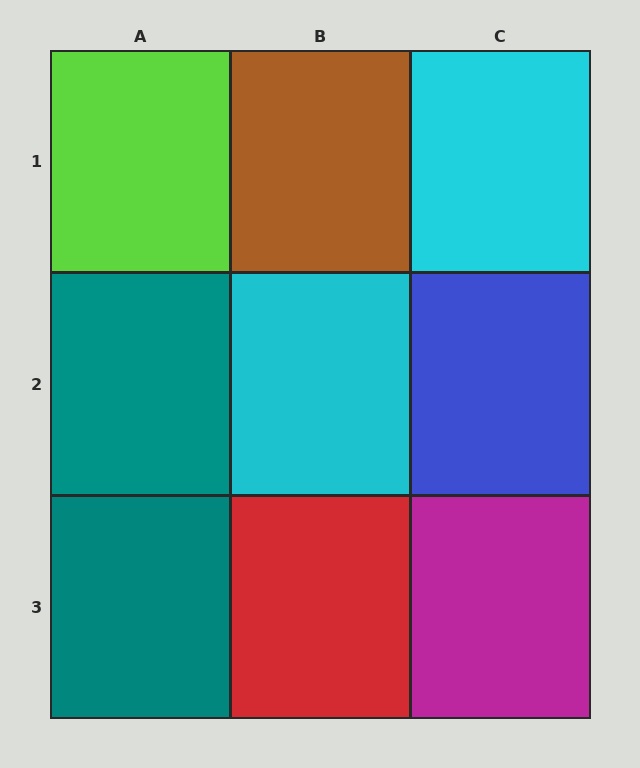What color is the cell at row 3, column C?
Magenta.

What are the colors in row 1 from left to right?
Lime, brown, cyan.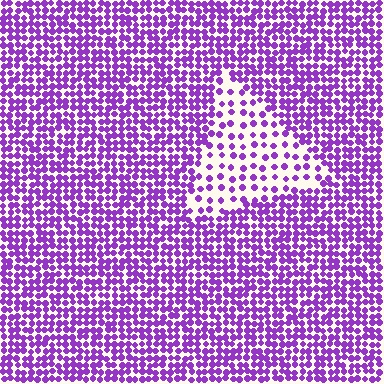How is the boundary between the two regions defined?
The boundary is defined by a change in element density (approximately 2.4x ratio). All elements are the same color, size, and shape.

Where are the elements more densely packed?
The elements are more densely packed outside the triangle boundary.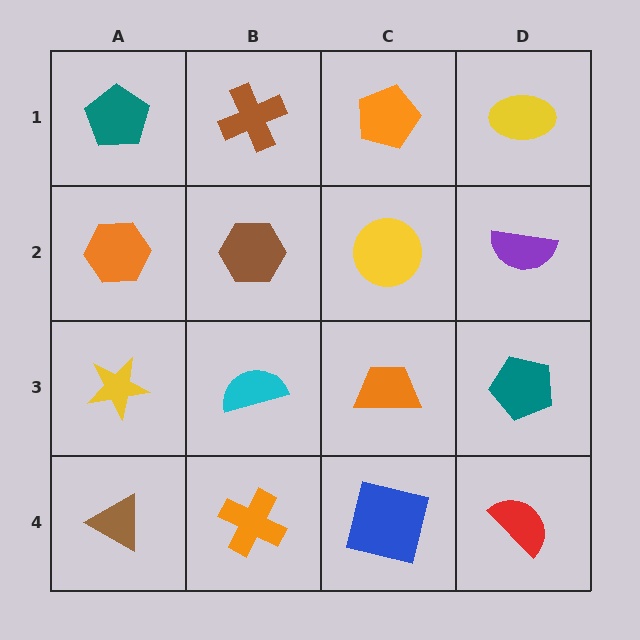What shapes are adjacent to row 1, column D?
A purple semicircle (row 2, column D), an orange pentagon (row 1, column C).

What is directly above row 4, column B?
A cyan semicircle.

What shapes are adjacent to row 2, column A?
A teal pentagon (row 1, column A), a yellow star (row 3, column A), a brown hexagon (row 2, column B).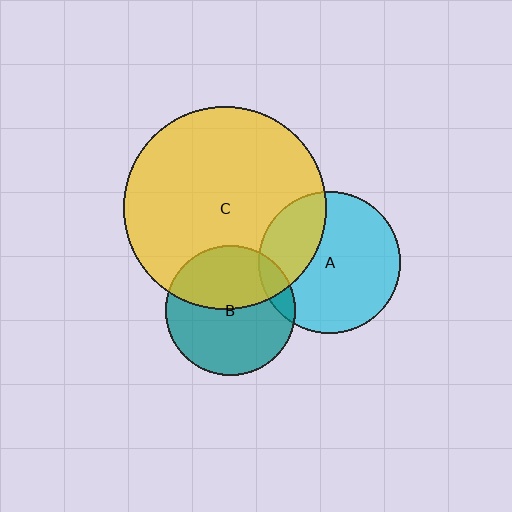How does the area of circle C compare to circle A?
Approximately 2.1 times.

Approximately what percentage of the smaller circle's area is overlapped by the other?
Approximately 30%.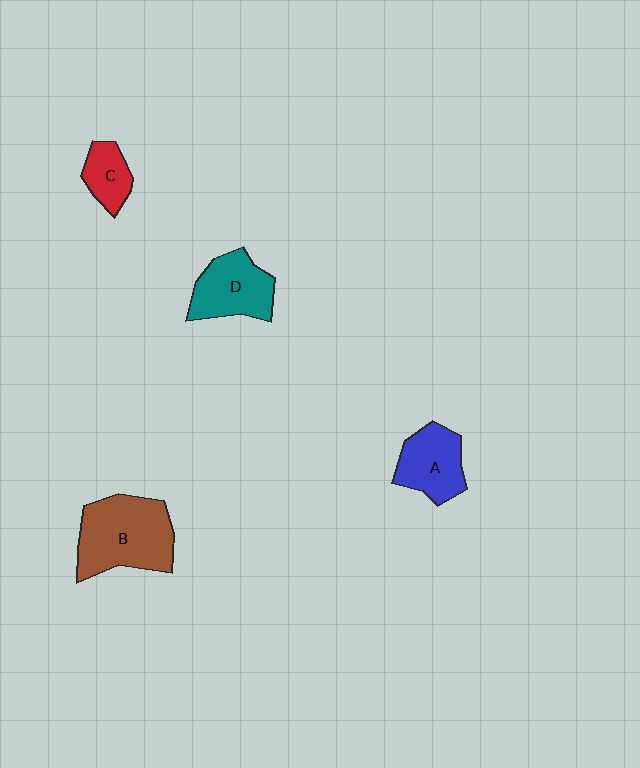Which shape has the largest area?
Shape B (brown).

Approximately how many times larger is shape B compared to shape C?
Approximately 2.6 times.